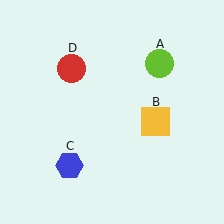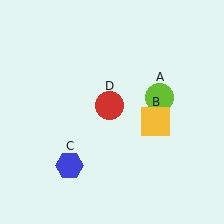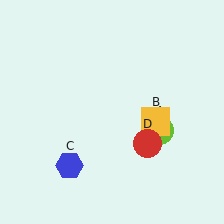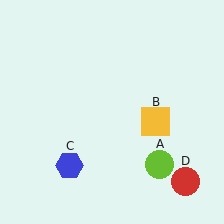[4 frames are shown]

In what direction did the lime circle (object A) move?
The lime circle (object A) moved down.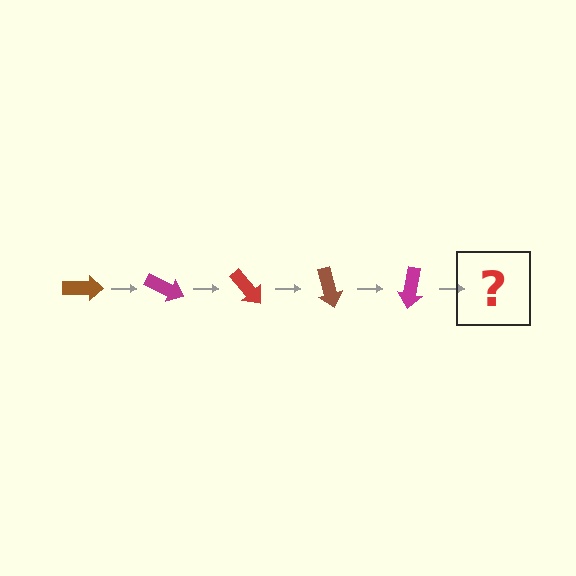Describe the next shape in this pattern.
It should be a red arrow, rotated 125 degrees from the start.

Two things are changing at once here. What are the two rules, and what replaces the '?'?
The two rules are that it rotates 25 degrees each step and the color cycles through brown, magenta, and red. The '?' should be a red arrow, rotated 125 degrees from the start.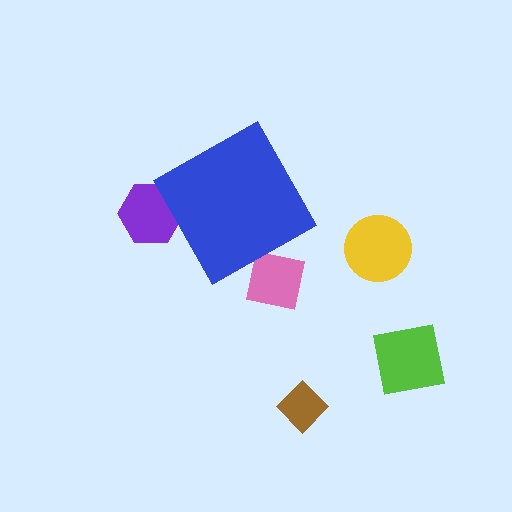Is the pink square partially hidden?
Yes, the pink square is partially hidden behind the blue diamond.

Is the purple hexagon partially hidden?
Yes, the purple hexagon is partially hidden behind the blue diamond.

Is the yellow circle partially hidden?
No, the yellow circle is fully visible.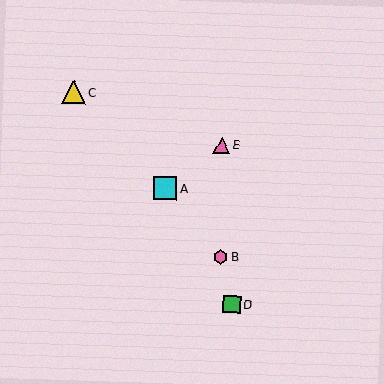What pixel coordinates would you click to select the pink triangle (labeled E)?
Click at (222, 145) to select the pink triangle E.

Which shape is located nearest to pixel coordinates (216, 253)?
The pink hexagon (labeled B) at (220, 257) is nearest to that location.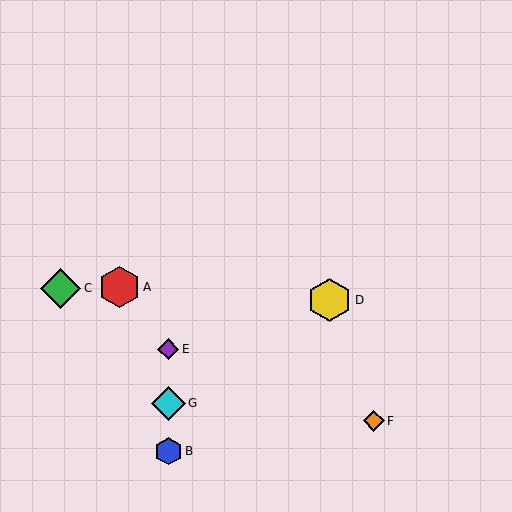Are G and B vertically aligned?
Yes, both are at x≈168.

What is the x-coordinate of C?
Object C is at x≈61.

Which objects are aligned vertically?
Objects B, E, G are aligned vertically.